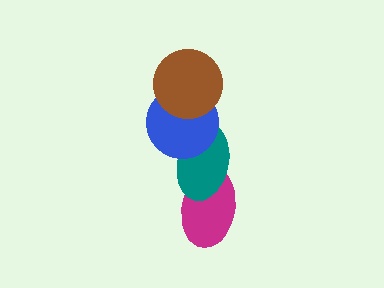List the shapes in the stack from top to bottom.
From top to bottom: the brown circle, the blue circle, the teal ellipse, the magenta ellipse.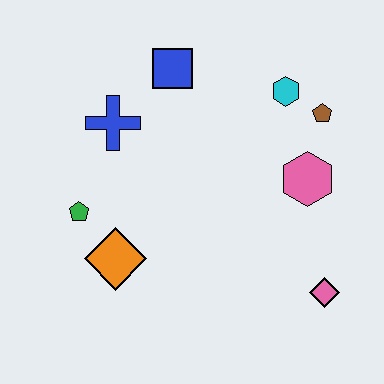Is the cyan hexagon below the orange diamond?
No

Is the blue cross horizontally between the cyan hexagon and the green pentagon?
Yes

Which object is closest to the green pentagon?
The orange diamond is closest to the green pentagon.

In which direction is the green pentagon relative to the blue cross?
The green pentagon is below the blue cross.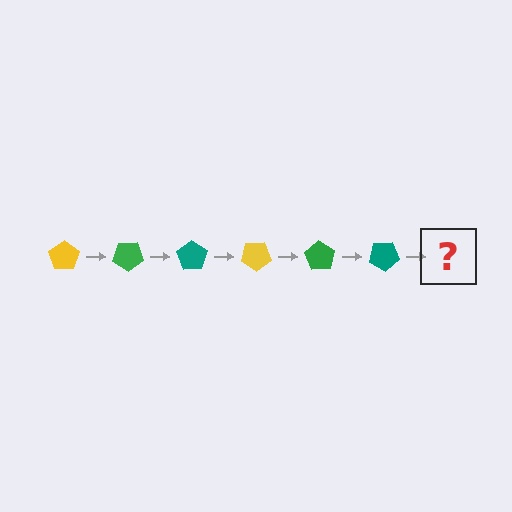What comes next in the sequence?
The next element should be a yellow pentagon, rotated 210 degrees from the start.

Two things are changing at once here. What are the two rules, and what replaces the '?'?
The two rules are that it rotates 35 degrees each step and the color cycles through yellow, green, and teal. The '?' should be a yellow pentagon, rotated 210 degrees from the start.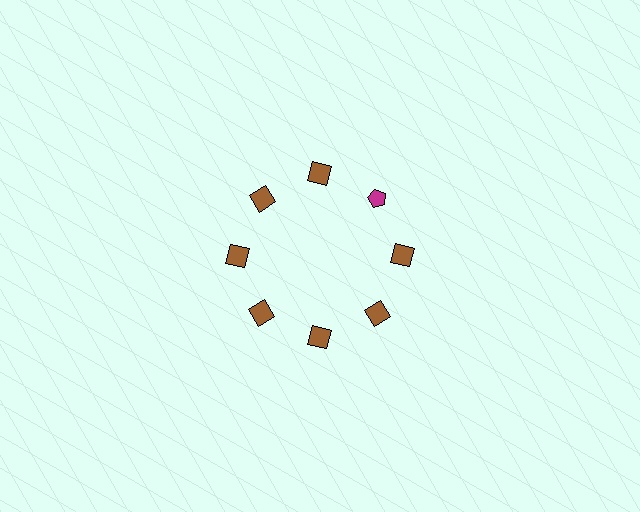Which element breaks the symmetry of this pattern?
The magenta pentagon at roughly the 2 o'clock position breaks the symmetry. All other shapes are brown squares.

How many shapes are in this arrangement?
There are 8 shapes arranged in a ring pattern.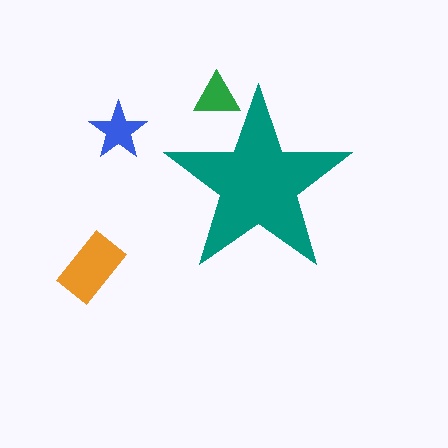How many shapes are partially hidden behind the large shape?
1 shape is partially hidden.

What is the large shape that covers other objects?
A teal star.